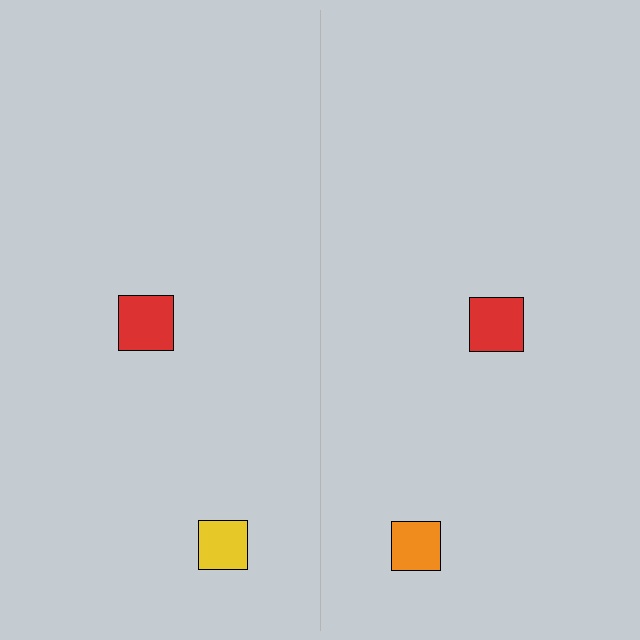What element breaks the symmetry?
The orange square on the right side breaks the symmetry — its mirror counterpart is yellow.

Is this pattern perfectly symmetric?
No, the pattern is not perfectly symmetric. The orange square on the right side breaks the symmetry — its mirror counterpart is yellow.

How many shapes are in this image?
There are 4 shapes in this image.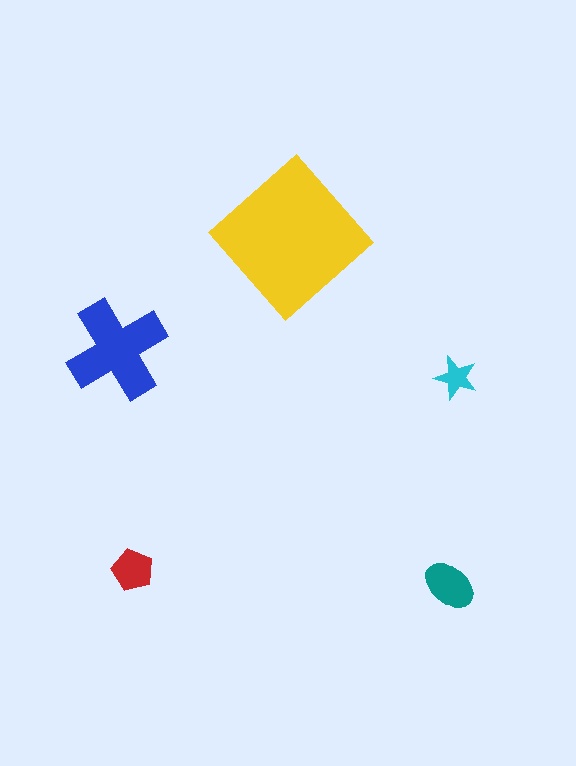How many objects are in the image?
There are 5 objects in the image.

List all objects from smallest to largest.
The cyan star, the red pentagon, the teal ellipse, the blue cross, the yellow diamond.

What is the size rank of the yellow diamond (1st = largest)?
1st.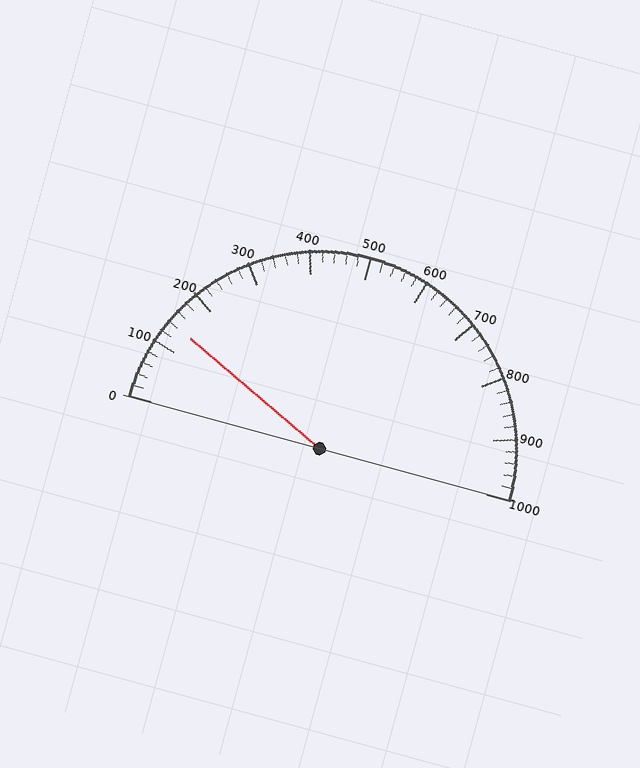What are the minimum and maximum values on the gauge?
The gauge ranges from 0 to 1000.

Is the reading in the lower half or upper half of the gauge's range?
The reading is in the lower half of the range (0 to 1000).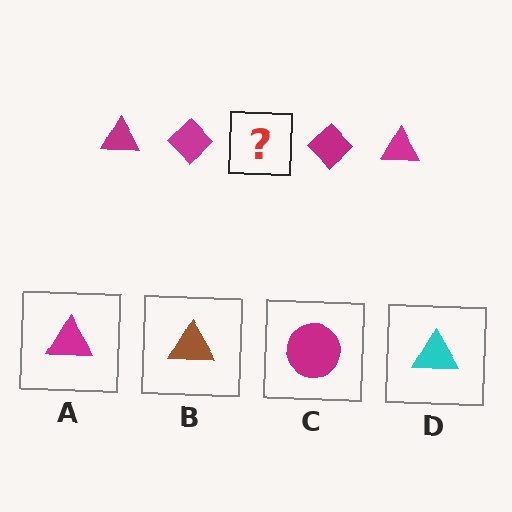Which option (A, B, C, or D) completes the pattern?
A.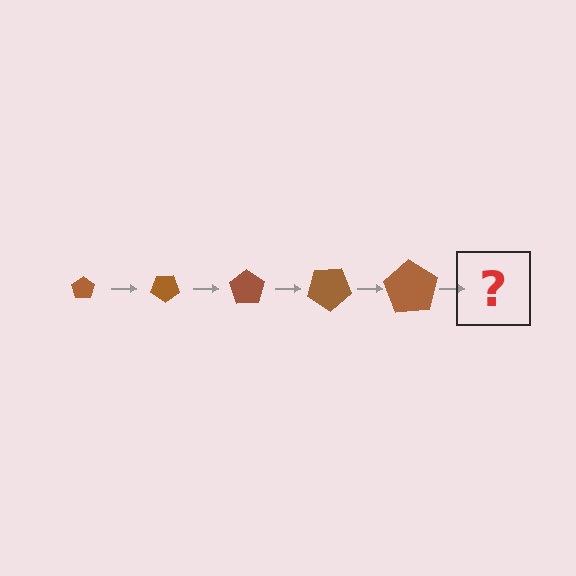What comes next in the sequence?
The next element should be a pentagon, larger than the previous one and rotated 175 degrees from the start.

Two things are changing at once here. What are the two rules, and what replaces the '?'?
The two rules are that the pentagon grows larger each step and it rotates 35 degrees each step. The '?' should be a pentagon, larger than the previous one and rotated 175 degrees from the start.